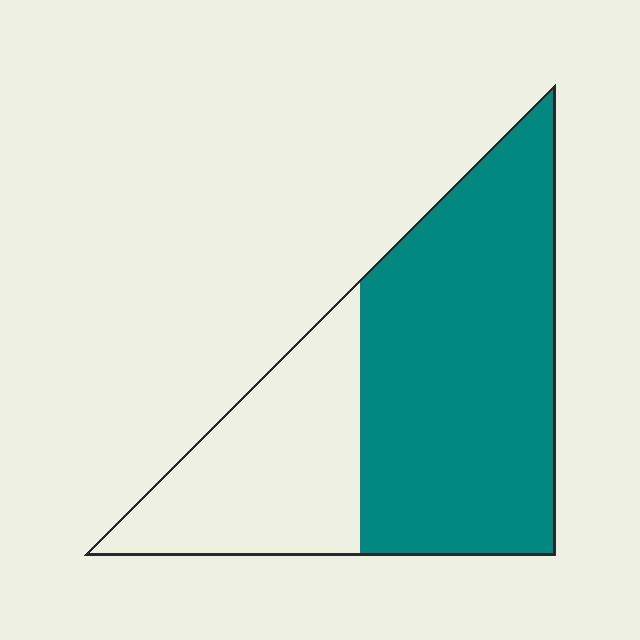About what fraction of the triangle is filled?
About two thirds (2/3).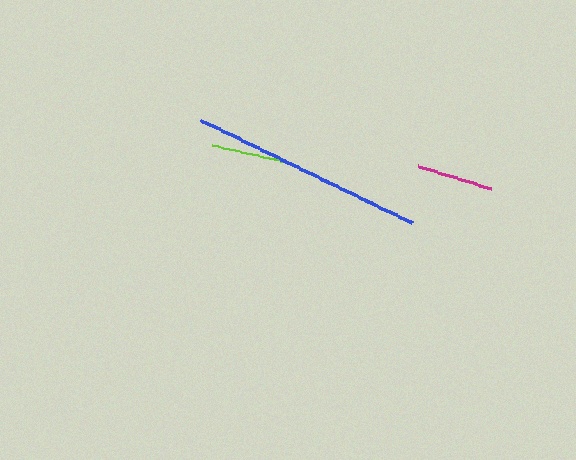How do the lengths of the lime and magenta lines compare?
The lime and magenta lines are approximately the same length.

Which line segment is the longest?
The blue line is the longest at approximately 235 pixels.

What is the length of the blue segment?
The blue segment is approximately 235 pixels long.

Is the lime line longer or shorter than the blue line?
The blue line is longer than the lime line.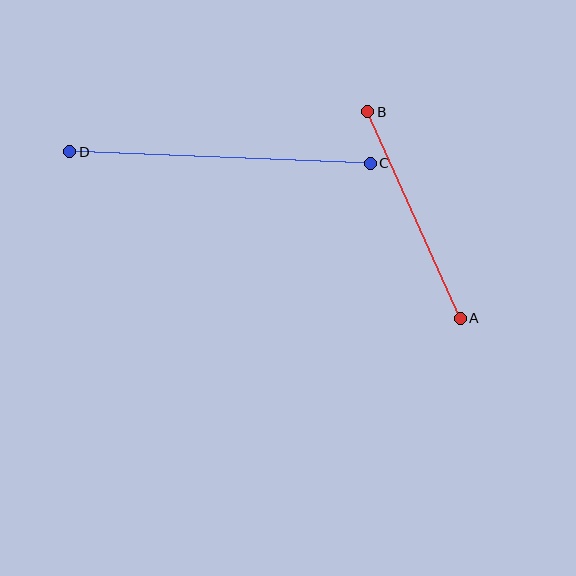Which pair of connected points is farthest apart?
Points C and D are farthest apart.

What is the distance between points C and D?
The distance is approximately 301 pixels.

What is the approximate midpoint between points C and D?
The midpoint is at approximately (220, 157) pixels.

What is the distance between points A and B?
The distance is approximately 226 pixels.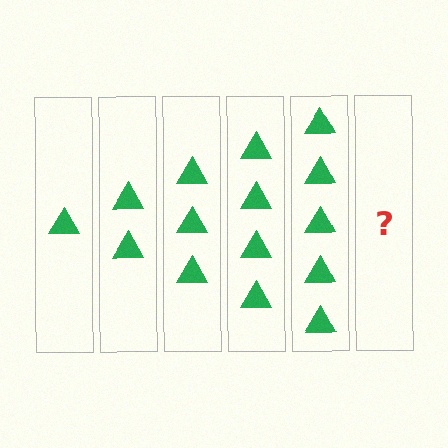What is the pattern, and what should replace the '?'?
The pattern is that each step adds one more triangle. The '?' should be 6 triangles.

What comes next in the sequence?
The next element should be 6 triangles.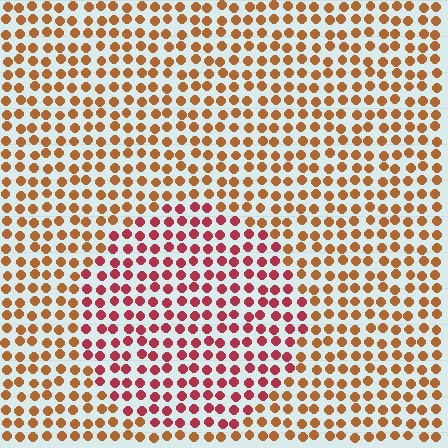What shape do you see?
I see a circle.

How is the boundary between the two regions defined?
The boundary is defined purely by a slight shift in hue (about 38 degrees). Spacing, size, and orientation are identical on both sides.